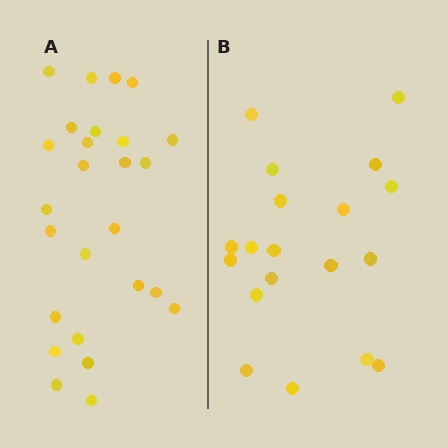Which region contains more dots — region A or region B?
Region A (the left region) has more dots.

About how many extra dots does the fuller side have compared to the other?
Region A has roughly 8 or so more dots than region B.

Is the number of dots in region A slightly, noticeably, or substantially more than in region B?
Region A has noticeably more, but not dramatically so. The ratio is roughly 1.4 to 1.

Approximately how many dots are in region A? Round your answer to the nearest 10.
About 30 dots. (The exact count is 26, which rounds to 30.)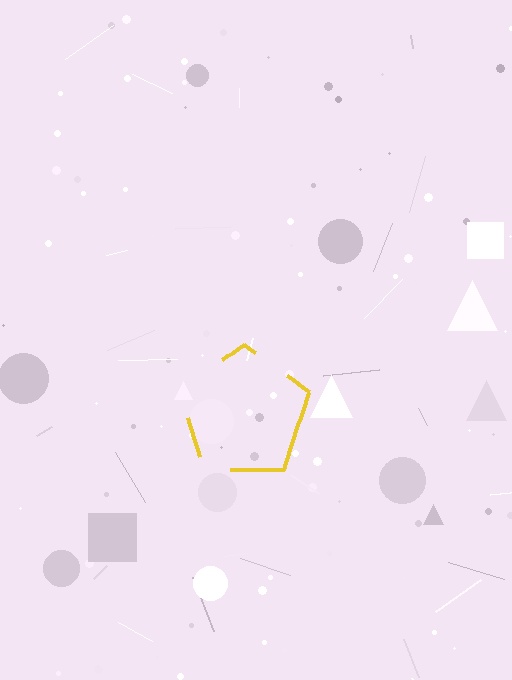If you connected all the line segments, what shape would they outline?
They would outline a pentagon.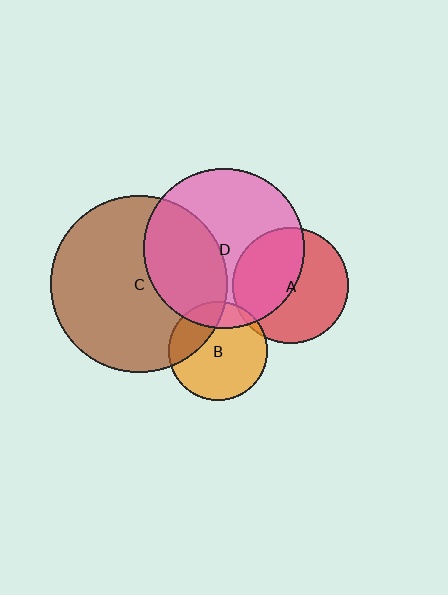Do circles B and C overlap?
Yes.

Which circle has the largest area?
Circle C (brown).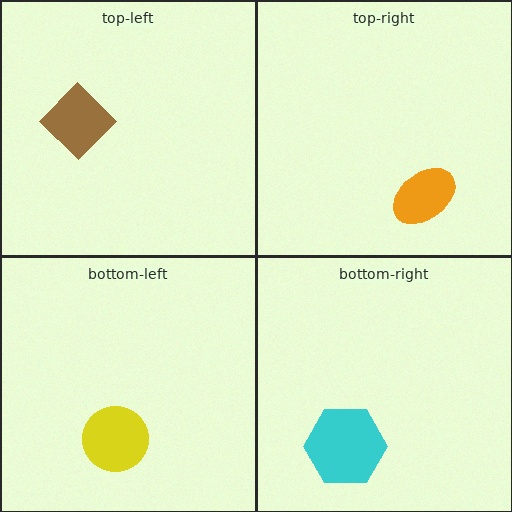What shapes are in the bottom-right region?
The cyan hexagon.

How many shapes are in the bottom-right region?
1.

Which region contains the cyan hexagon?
The bottom-right region.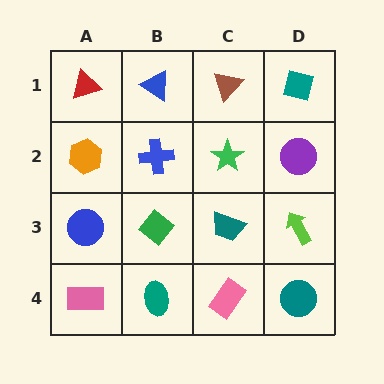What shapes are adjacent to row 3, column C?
A green star (row 2, column C), a pink rectangle (row 4, column C), a green diamond (row 3, column B), a lime arrow (row 3, column D).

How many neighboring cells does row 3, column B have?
4.